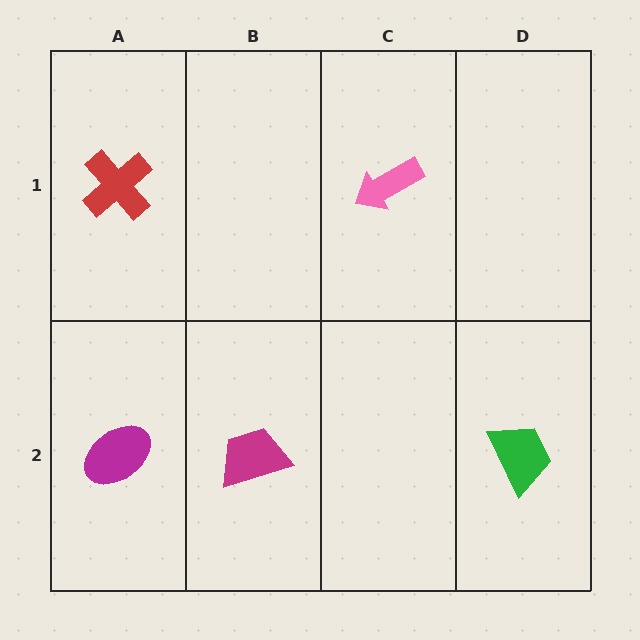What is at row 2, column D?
A green trapezoid.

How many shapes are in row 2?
3 shapes.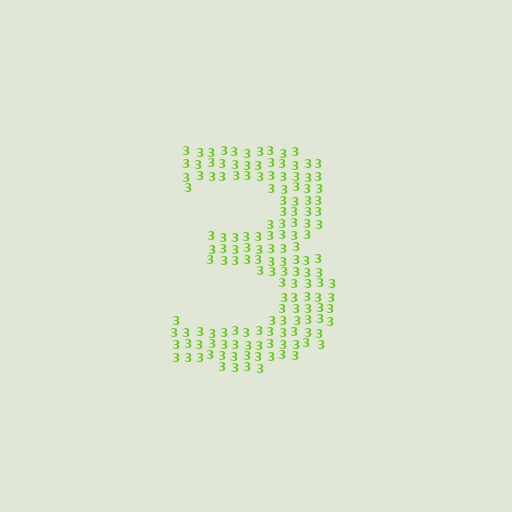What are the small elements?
The small elements are digit 3's.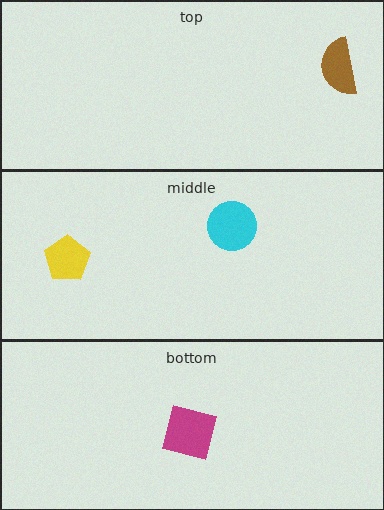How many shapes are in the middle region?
2.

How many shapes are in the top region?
1.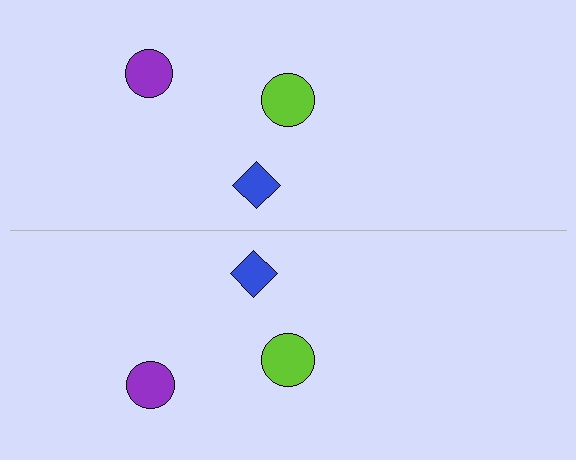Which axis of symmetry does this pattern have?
The pattern has a horizontal axis of symmetry running through the center of the image.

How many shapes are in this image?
There are 6 shapes in this image.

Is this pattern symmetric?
Yes, this pattern has bilateral (reflection) symmetry.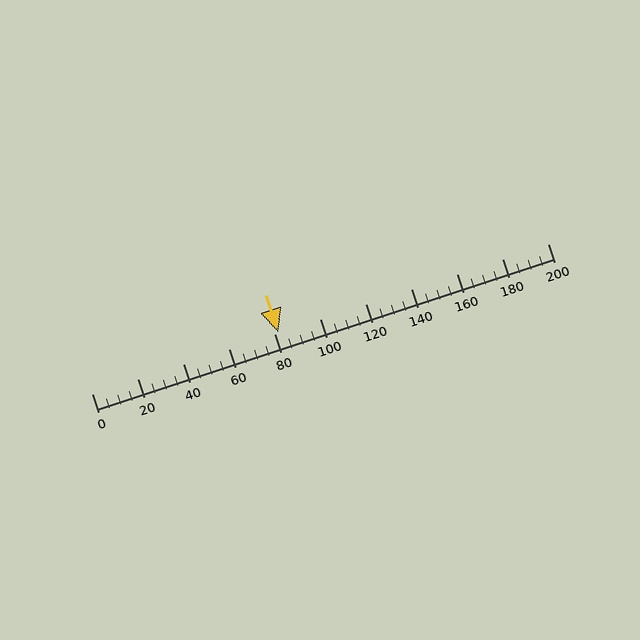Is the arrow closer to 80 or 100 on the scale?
The arrow is closer to 80.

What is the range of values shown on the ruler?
The ruler shows values from 0 to 200.